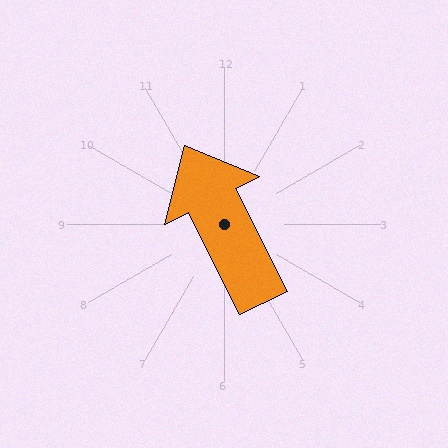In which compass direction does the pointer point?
Northwest.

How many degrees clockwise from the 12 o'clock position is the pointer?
Approximately 333 degrees.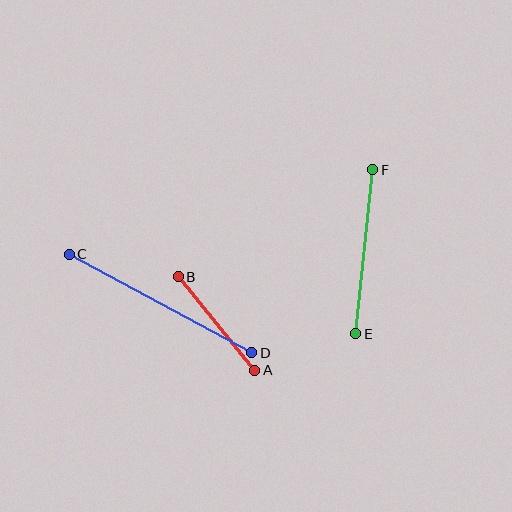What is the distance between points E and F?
The distance is approximately 165 pixels.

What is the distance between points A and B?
The distance is approximately 121 pixels.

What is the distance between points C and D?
The distance is approximately 208 pixels.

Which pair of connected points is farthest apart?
Points C and D are farthest apart.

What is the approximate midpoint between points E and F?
The midpoint is at approximately (364, 252) pixels.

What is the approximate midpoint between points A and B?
The midpoint is at approximately (217, 324) pixels.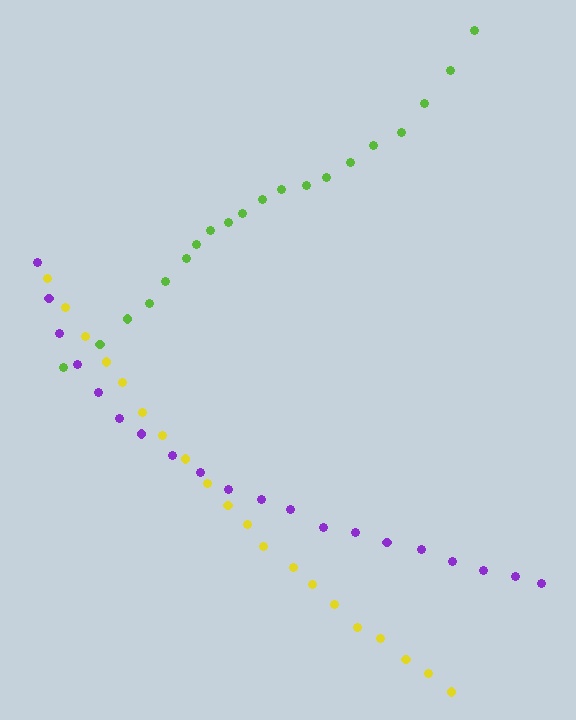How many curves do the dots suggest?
There are 3 distinct paths.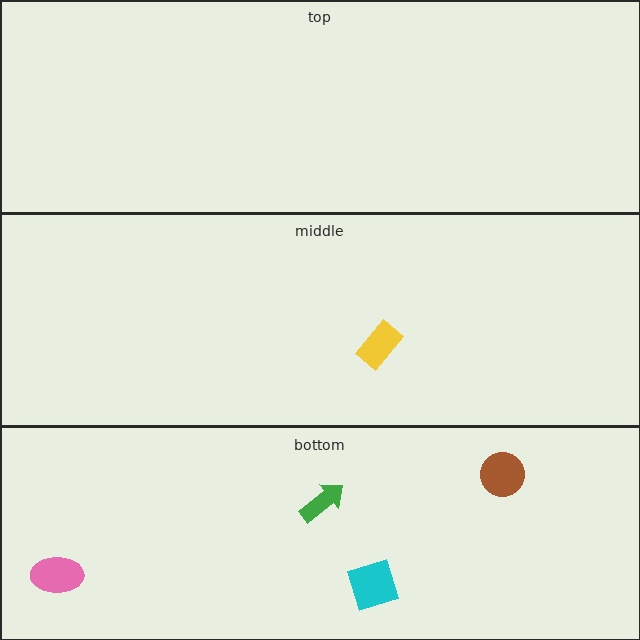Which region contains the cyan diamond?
The bottom region.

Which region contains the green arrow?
The bottom region.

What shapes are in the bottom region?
The cyan diamond, the green arrow, the brown circle, the pink ellipse.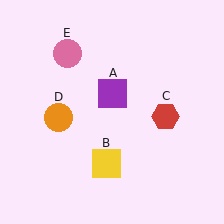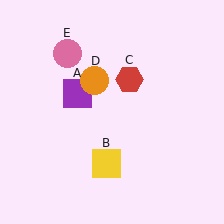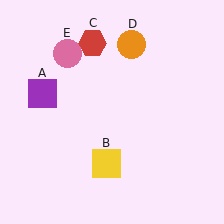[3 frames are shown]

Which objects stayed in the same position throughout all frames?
Yellow square (object B) and pink circle (object E) remained stationary.